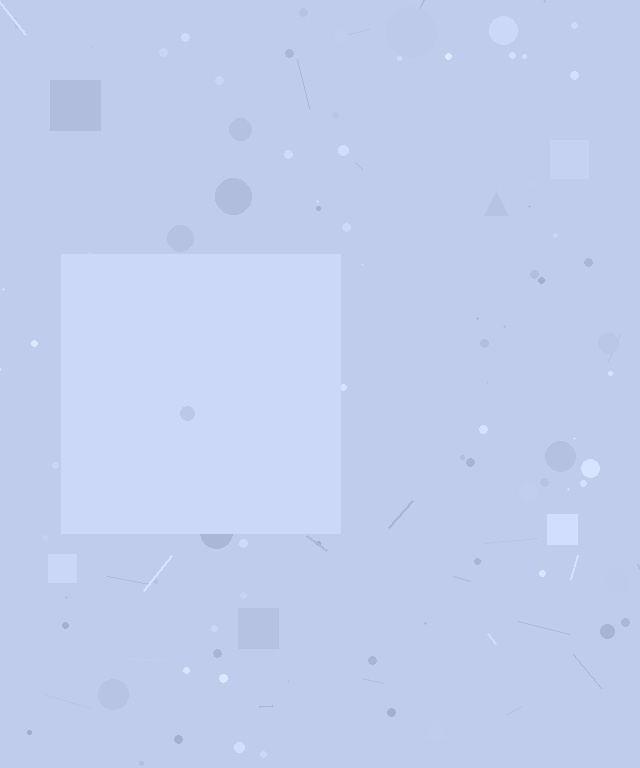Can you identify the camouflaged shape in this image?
The camouflaged shape is a square.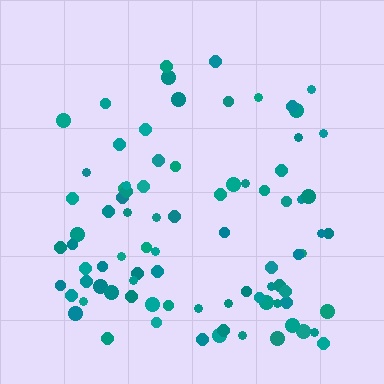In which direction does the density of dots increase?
From top to bottom, with the bottom side densest.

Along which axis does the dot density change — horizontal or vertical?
Vertical.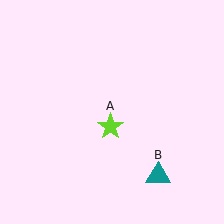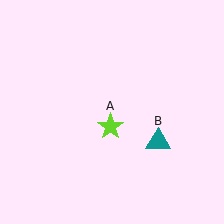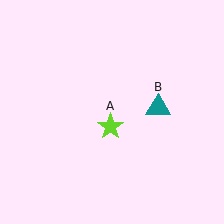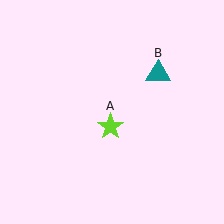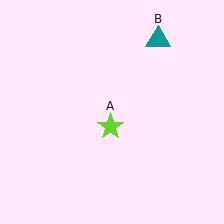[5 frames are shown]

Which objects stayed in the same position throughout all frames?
Lime star (object A) remained stationary.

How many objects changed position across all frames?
1 object changed position: teal triangle (object B).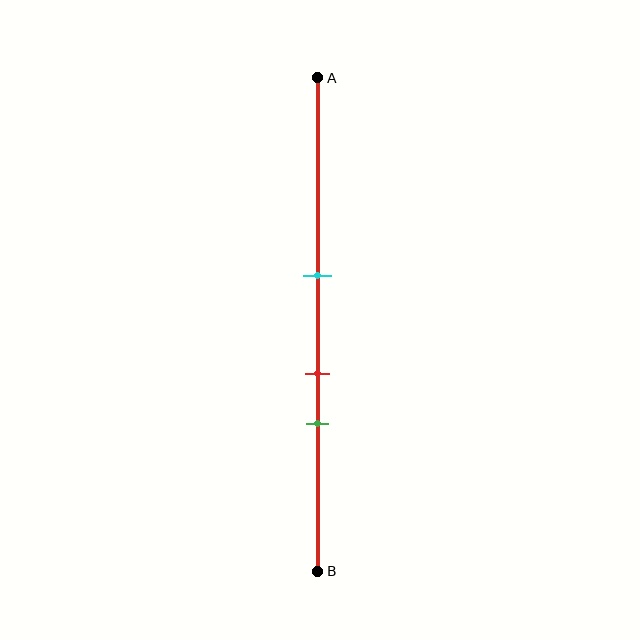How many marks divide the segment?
There are 3 marks dividing the segment.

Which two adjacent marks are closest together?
The red and green marks are the closest adjacent pair.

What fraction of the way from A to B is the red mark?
The red mark is approximately 60% (0.6) of the way from A to B.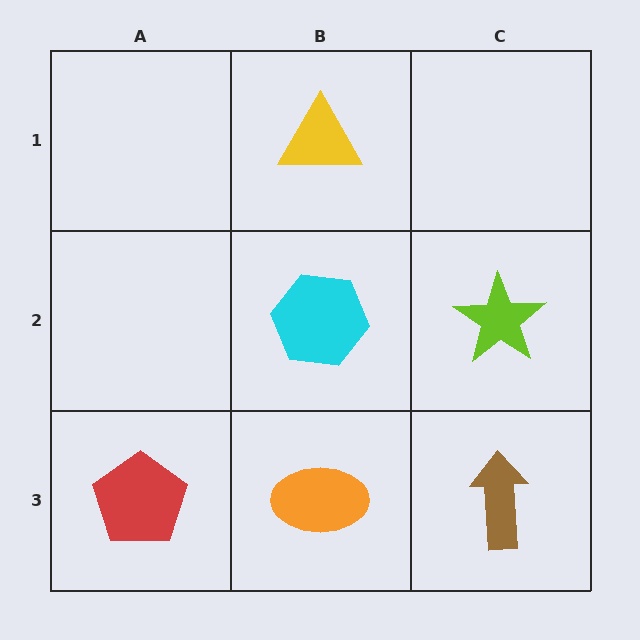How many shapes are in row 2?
2 shapes.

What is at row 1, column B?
A yellow triangle.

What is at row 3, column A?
A red pentagon.